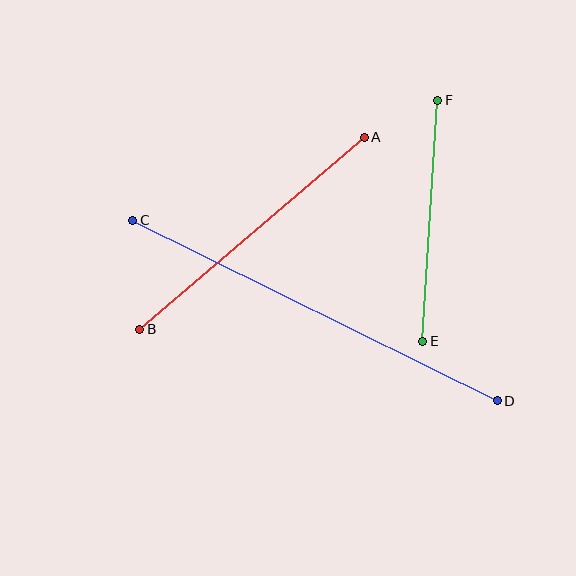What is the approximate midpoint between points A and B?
The midpoint is at approximately (252, 233) pixels.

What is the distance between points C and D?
The distance is approximately 407 pixels.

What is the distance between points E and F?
The distance is approximately 241 pixels.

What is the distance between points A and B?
The distance is approximately 295 pixels.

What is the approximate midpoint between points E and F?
The midpoint is at approximately (430, 221) pixels.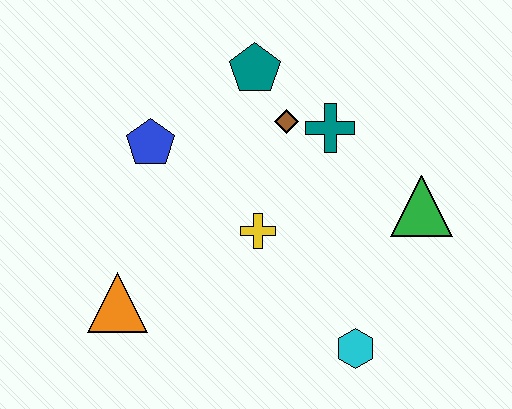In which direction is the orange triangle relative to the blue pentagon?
The orange triangle is below the blue pentagon.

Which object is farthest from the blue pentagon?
The cyan hexagon is farthest from the blue pentagon.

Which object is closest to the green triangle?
The teal cross is closest to the green triangle.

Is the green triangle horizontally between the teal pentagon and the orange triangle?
No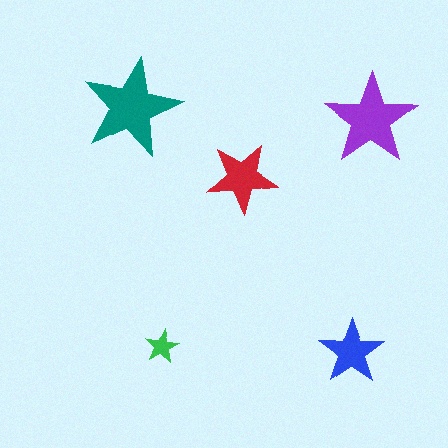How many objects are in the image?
There are 5 objects in the image.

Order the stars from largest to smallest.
the teal one, the purple one, the red one, the blue one, the green one.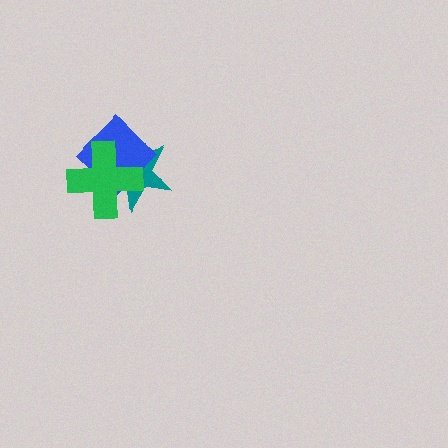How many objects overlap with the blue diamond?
2 objects overlap with the blue diamond.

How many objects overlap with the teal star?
2 objects overlap with the teal star.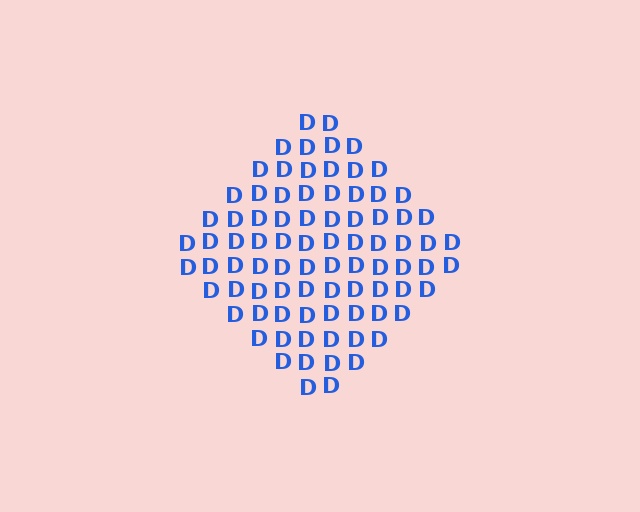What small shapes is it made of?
It is made of small letter D's.